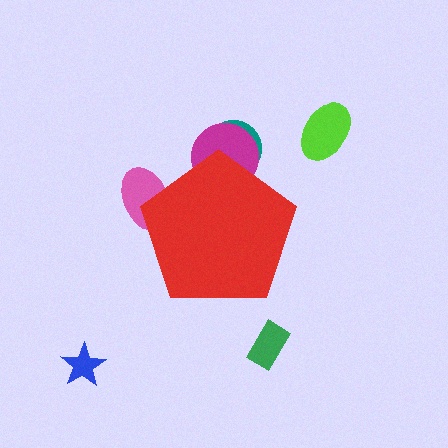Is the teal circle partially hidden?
Yes, the teal circle is partially hidden behind the red pentagon.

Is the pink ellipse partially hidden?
Yes, the pink ellipse is partially hidden behind the red pentagon.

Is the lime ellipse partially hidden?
No, the lime ellipse is fully visible.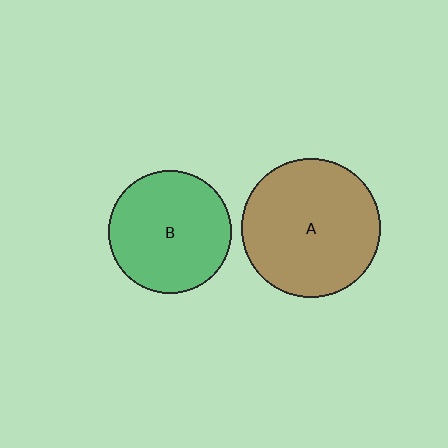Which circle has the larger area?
Circle A (brown).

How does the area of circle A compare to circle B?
Approximately 1.3 times.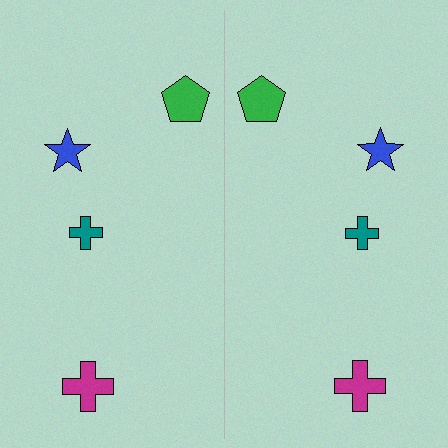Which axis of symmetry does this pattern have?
The pattern has a vertical axis of symmetry running through the center of the image.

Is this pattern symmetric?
Yes, this pattern has bilateral (reflection) symmetry.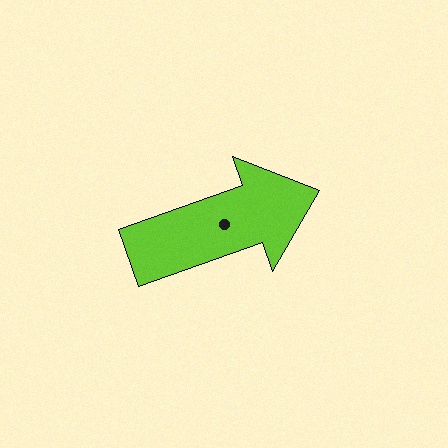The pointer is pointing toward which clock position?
Roughly 2 o'clock.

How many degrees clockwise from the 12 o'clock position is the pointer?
Approximately 71 degrees.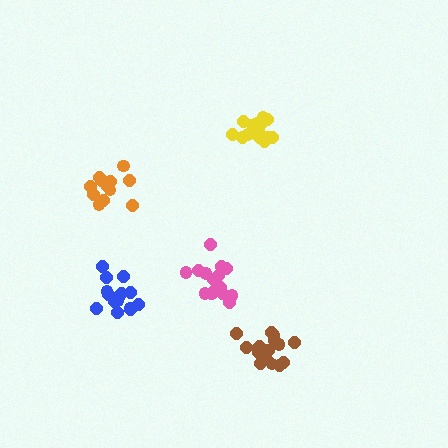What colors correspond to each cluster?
The clusters are colored: blue, brown, yellow, pink, orange.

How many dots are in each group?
Group 1: 15 dots, Group 2: 16 dots, Group 3: 14 dots, Group 4: 16 dots, Group 5: 14 dots (75 total).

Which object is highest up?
The yellow cluster is topmost.